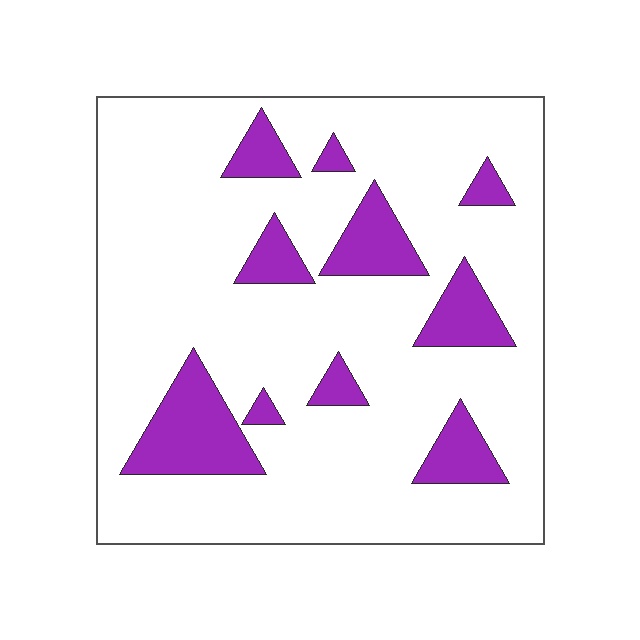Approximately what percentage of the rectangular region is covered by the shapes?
Approximately 15%.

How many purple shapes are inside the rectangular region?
10.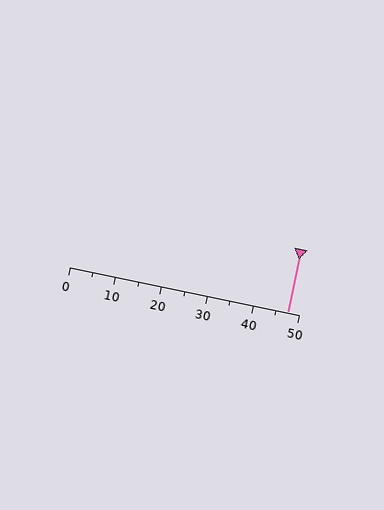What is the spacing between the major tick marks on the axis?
The major ticks are spaced 10 apart.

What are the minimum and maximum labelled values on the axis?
The axis runs from 0 to 50.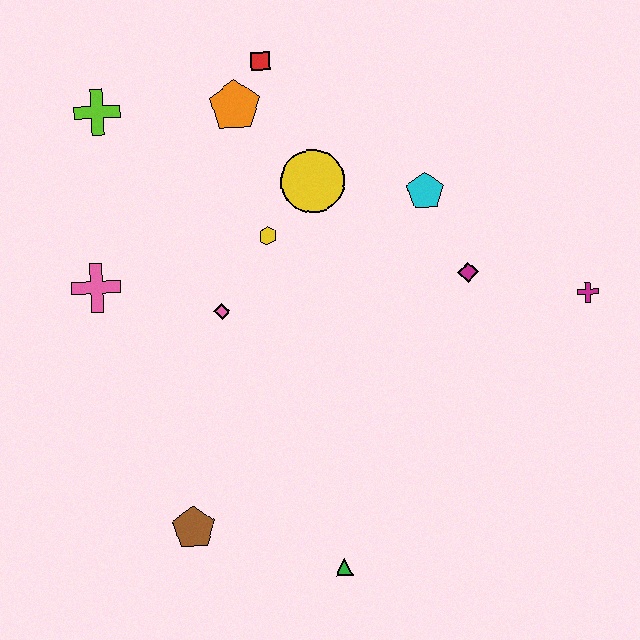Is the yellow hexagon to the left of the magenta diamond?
Yes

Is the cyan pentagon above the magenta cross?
Yes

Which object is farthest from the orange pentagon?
The green triangle is farthest from the orange pentagon.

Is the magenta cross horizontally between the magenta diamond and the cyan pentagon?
No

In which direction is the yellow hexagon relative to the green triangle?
The yellow hexagon is above the green triangle.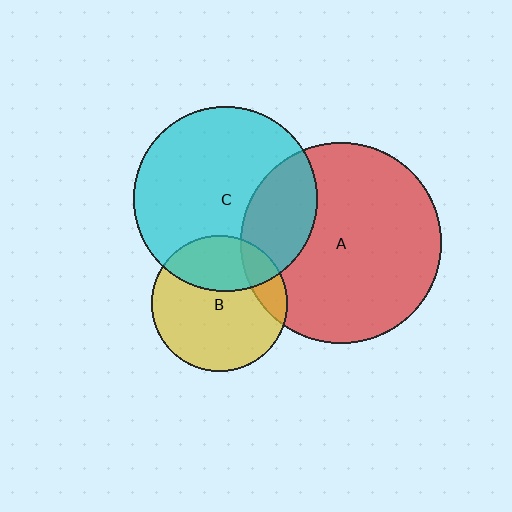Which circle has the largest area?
Circle A (red).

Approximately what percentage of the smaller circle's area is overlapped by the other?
Approximately 30%.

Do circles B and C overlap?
Yes.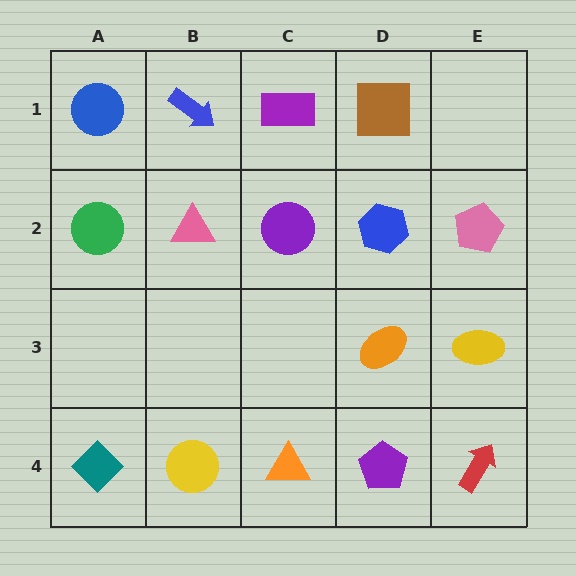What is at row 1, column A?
A blue circle.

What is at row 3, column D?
An orange ellipse.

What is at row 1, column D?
A brown square.